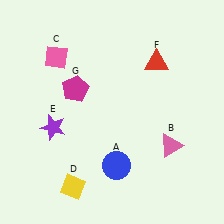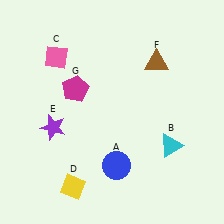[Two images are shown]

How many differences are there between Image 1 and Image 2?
There are 2 differences between the two images.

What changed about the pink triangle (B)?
In Image 1, B is pink. In Image 2, it changed to cyan.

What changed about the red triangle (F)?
In Image 1, F is red. In Image 2, it changed to brown.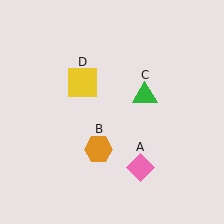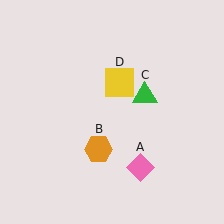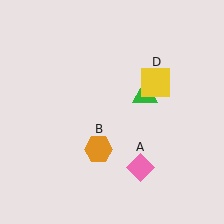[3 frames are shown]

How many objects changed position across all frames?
1 object changed position: yellow square (object D).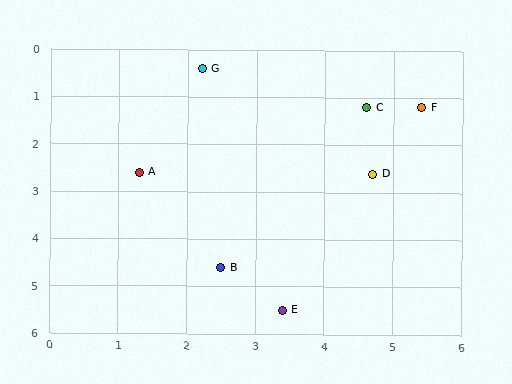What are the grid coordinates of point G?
Point G is at approximately (2.2, 0.4).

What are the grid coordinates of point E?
Point E is at approximately (3.4, 5.5).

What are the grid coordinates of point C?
Point C is at approximately (4.6, 1.2).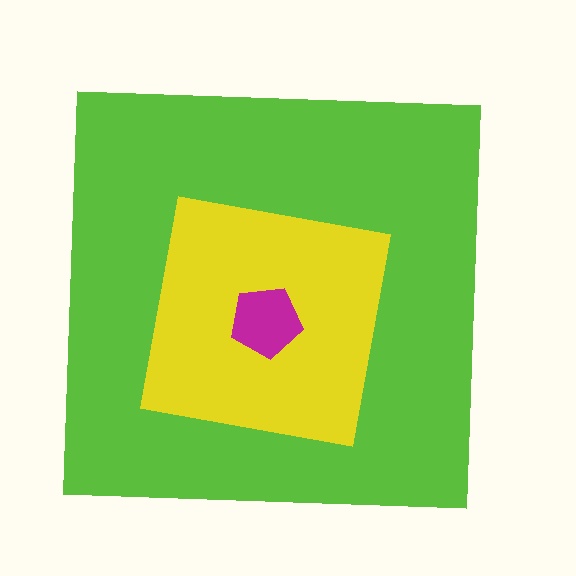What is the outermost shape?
The lime square.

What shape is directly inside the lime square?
The yellow square.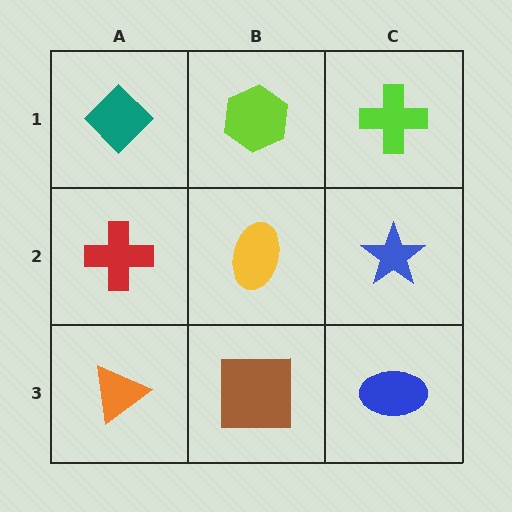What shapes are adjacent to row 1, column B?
A yellow ellipse (row 2, column B), a teal diamond (row 1, column A), a lime cross (row 1, column C).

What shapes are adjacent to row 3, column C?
A blue star (row 2, column C), a brown square (row 3, column B).